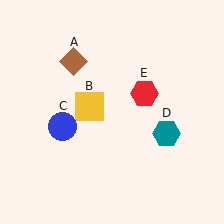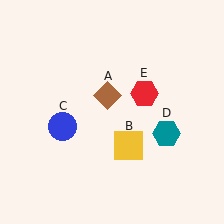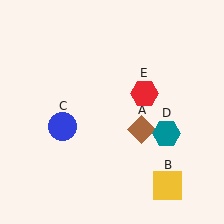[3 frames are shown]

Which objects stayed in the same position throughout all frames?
Blue circle (object C) and teal hexagon (object D) and red hexagon (object E) remained stationary.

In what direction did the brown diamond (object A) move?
The brown diamond (object A) moved down and to the right.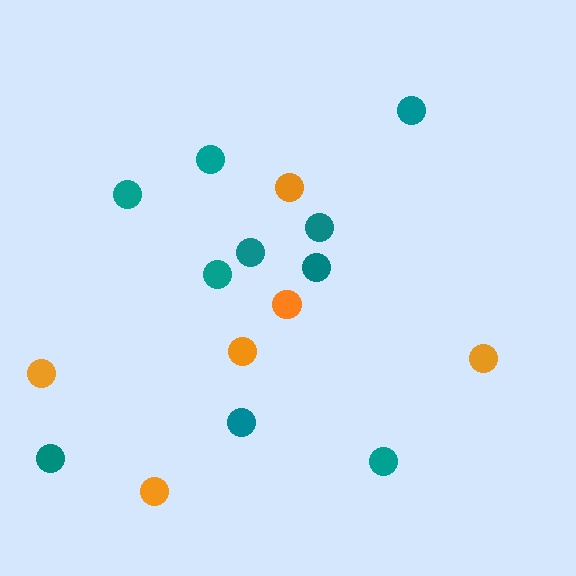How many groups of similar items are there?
There are 2 groups: one group of teal circles (10) and one group of orange circles (6).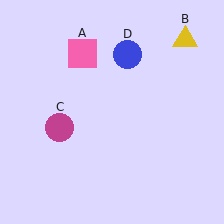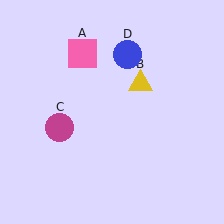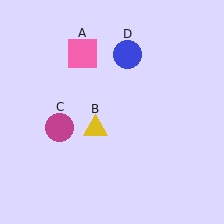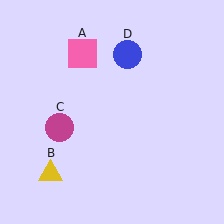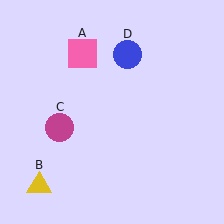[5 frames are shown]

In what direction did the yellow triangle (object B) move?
The yellow triangle (object B) moved down and to the left.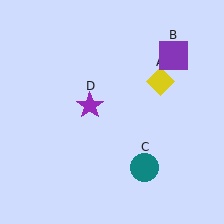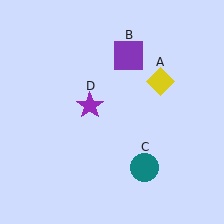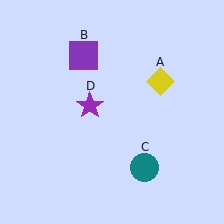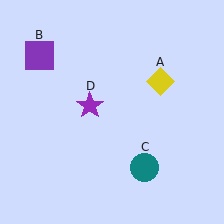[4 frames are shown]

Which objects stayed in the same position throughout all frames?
Yellow diamond (object A) and teal circle (object C) and purple star (object D) remained stationary.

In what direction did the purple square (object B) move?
The purple square (object B) moved left.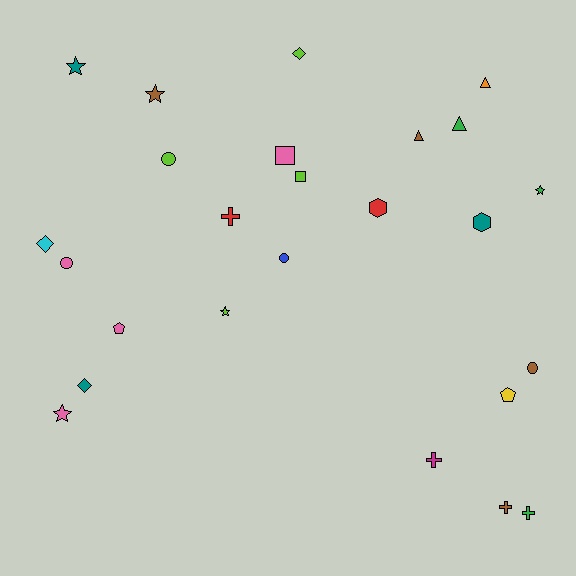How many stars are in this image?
There are 5 stars.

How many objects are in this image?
There are 25 objects.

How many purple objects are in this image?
There are no purple objects.